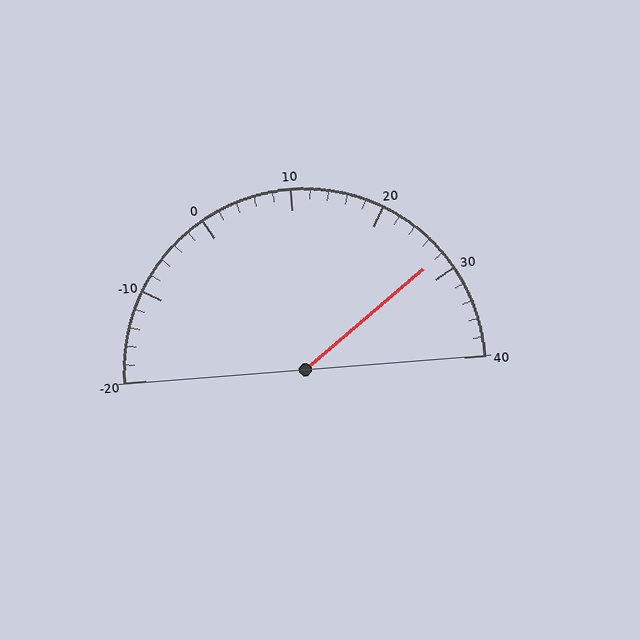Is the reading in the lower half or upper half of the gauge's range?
The reading is in the upper half of the range (-20 to 40).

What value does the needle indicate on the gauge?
The needle indicates approximately 28.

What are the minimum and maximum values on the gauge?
The gauge ranges from -20 to 40.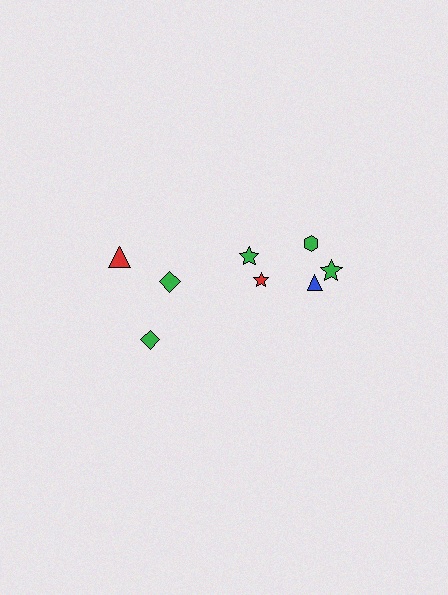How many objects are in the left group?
There are 3 objects.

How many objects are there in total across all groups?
There are 8 objects.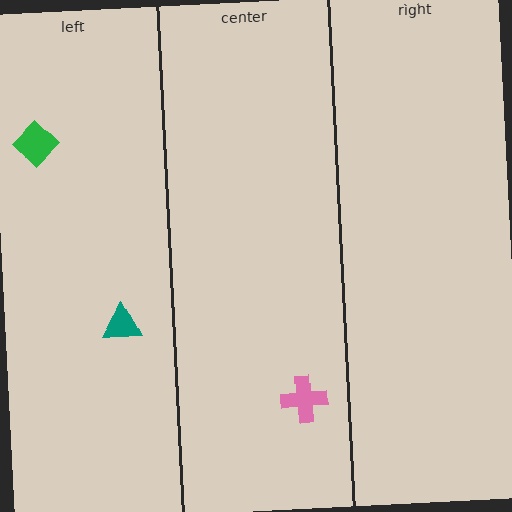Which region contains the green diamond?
The left region.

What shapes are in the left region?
The teal triangle, the green diamond.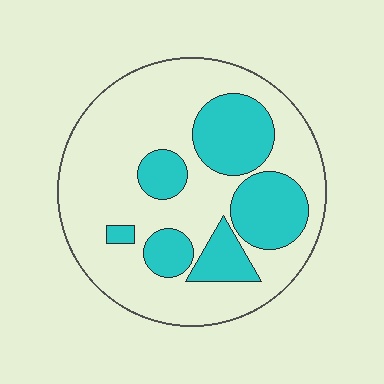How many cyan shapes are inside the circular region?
6.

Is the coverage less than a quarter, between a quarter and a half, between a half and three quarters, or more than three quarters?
Between a quarter and a half.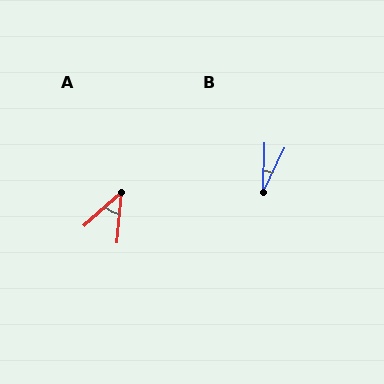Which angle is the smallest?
B, at approximately 24 degrees.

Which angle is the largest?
A, at approximately 43 degrees.